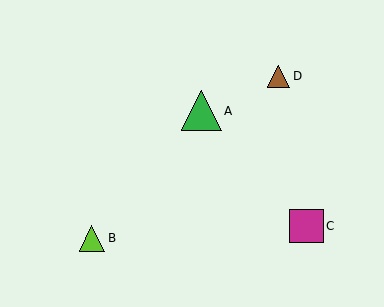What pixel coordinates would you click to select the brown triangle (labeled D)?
Click at (279, 76) to select the brown triangle D.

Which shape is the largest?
The green triangle (labeled A) is the largest.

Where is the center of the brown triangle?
The center of the brown triangle is at (279, 76).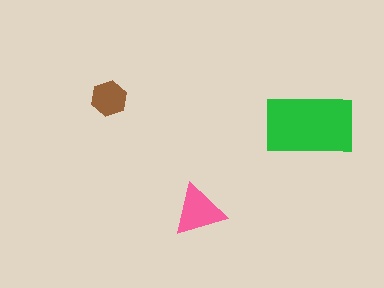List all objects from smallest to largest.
The brown hexagon, the pink triangle, the green rectangle.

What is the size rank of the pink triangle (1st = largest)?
2nd.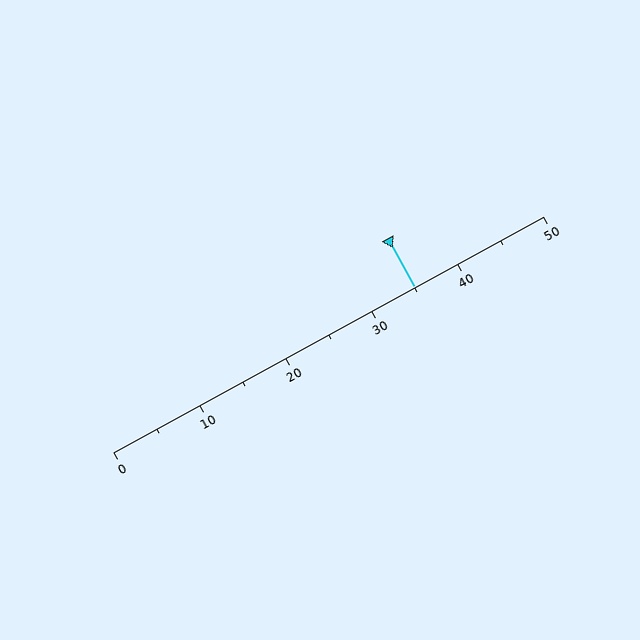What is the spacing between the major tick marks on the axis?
The major ticks are spaced 10 apart.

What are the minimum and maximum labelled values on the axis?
The axis runs from 0 to 50.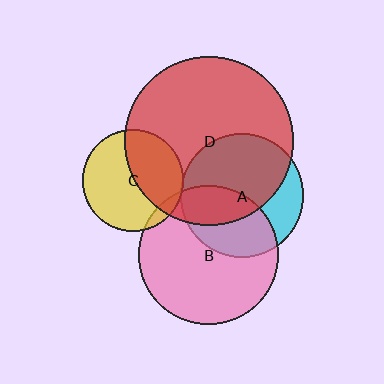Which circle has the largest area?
Circle D (red).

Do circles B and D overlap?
Yes.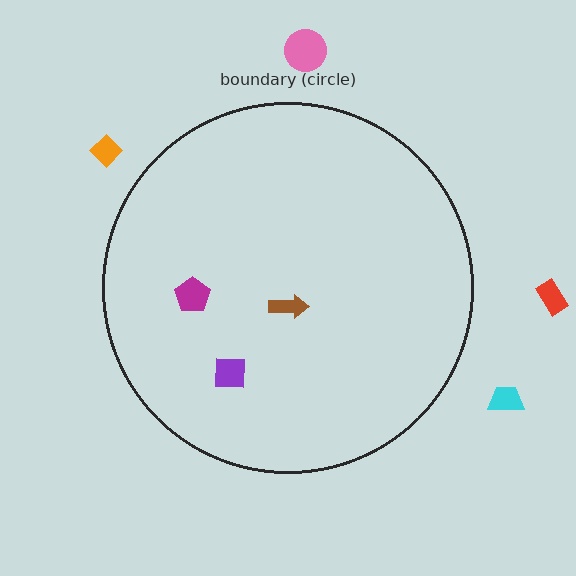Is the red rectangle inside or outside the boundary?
Outside.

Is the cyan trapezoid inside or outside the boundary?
Outside.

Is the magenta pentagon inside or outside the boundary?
Inside.